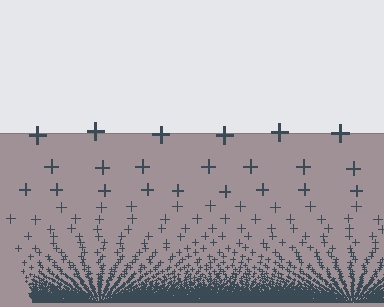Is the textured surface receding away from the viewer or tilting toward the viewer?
The surface appears to tilt toward the viewer. Texture elements get larger and sparser toward the top.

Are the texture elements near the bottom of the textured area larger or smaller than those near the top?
Smaller. The gradient is inverted — elements near the bottom are smaller and denser.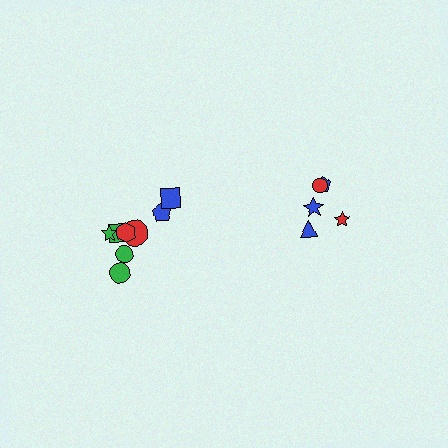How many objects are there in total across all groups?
There are 13 objects.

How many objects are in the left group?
There are 8 objects.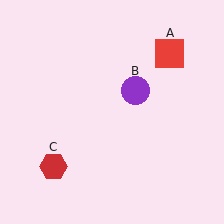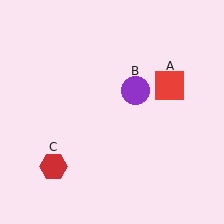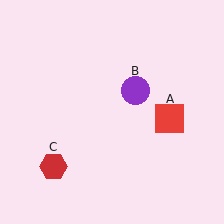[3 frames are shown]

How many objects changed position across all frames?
1 object changed position: red square (object A).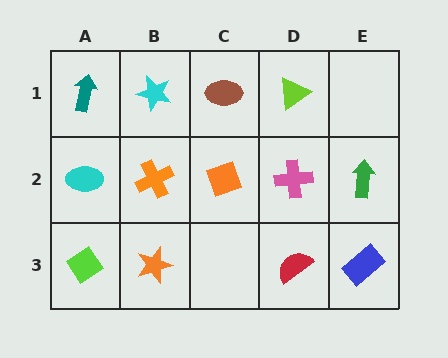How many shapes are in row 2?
5 shapes.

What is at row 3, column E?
A blue rectangle.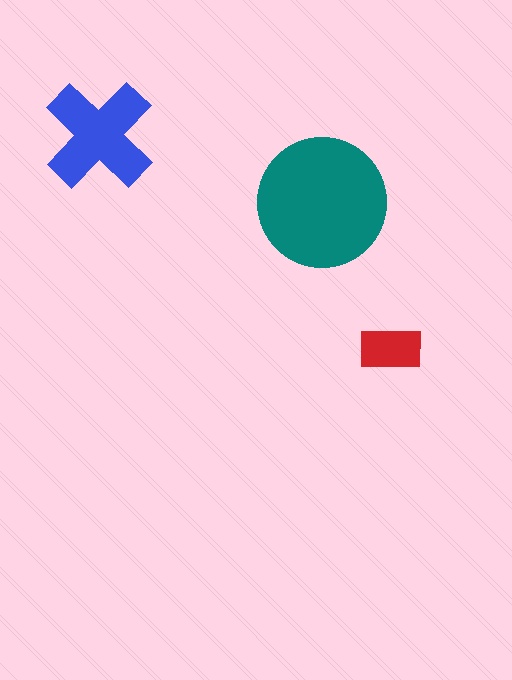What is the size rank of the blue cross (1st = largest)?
2nd.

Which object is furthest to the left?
The blue cross is leftmost.